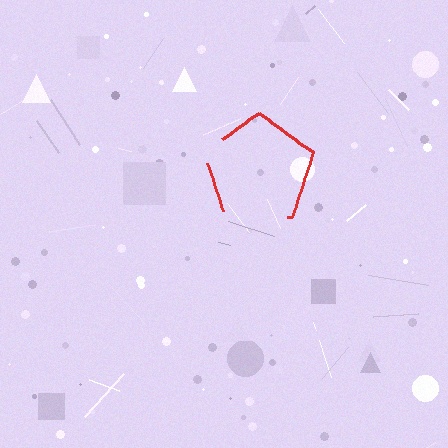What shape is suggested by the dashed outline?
The dashed outline suggests a pentagon.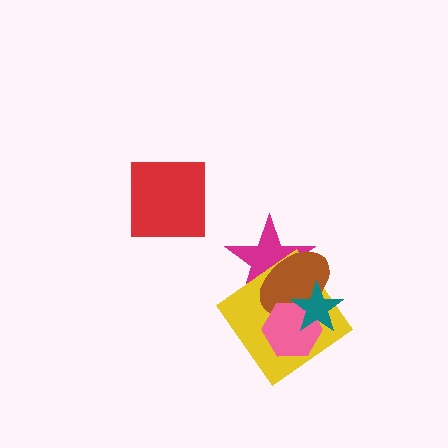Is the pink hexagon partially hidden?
Yes, it is partially covered by another shape.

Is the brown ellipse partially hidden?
Yes, it is partially covered by another shape.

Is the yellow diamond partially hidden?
Yes, it is partially covered by another shape.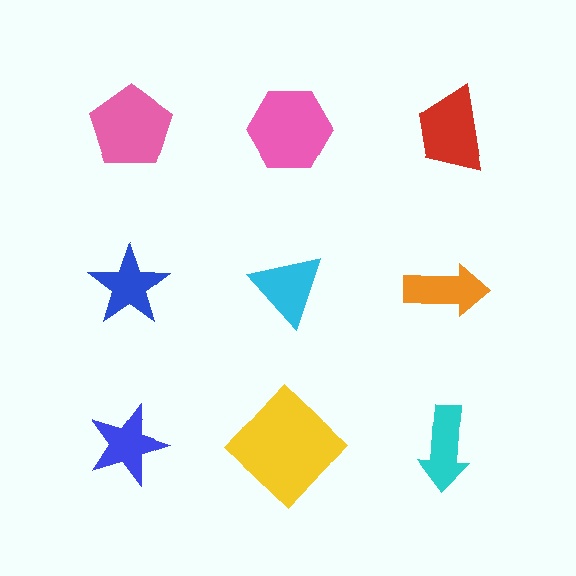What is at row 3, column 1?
A blue star.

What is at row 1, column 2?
A pink hexagon.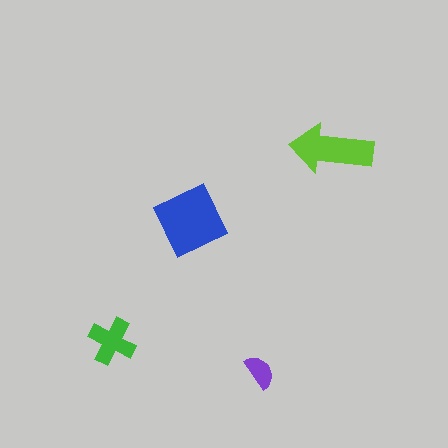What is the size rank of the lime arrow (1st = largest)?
2nd.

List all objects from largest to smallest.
The blue square, the lime arrow, the green cross, the purple semicircle.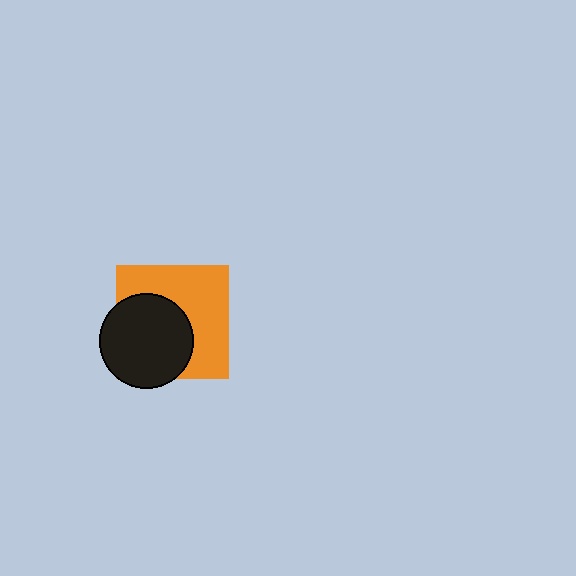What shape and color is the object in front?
The object in front is a black circle.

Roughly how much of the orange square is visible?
About half of it is visible (roughly 54%).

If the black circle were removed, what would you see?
You would see the complete orange square.